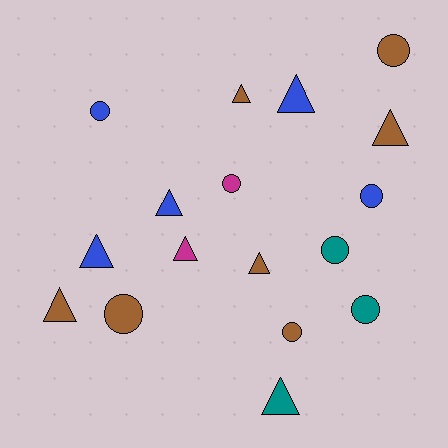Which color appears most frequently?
Brown, with 7 objects.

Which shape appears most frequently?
Triangle, with 9 objects.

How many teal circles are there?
There are 2 teal circles.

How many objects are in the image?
There are 17 objects.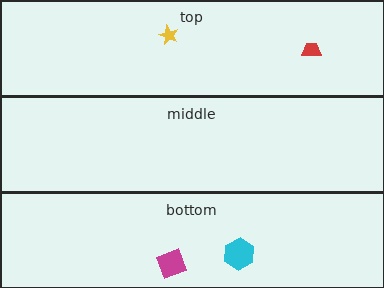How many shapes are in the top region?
2.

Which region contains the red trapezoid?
The top region.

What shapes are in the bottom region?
The magenta square, the cyan hexagon.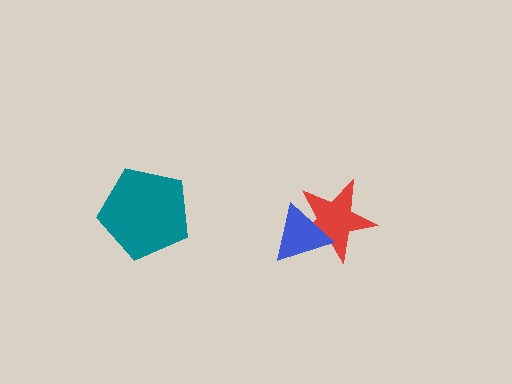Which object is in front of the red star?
The blue triangle is in front of the red star.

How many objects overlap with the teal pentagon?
0 objects overlap with the teal pentagon.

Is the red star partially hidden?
Yes, it is partially covered by another shape.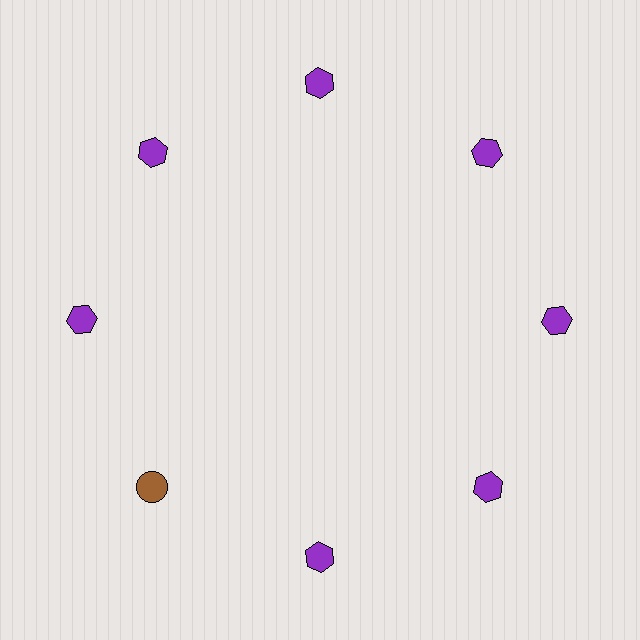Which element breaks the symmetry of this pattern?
The brown circle at roughly the 8 o'clock position breaks the symmetry. All other shapes are purple hexagons.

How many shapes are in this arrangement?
There are 8 shapes arranged in a ring pattern.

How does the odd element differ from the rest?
It differs in both color (brown instead of purple) and shape (circle instead of hexagon).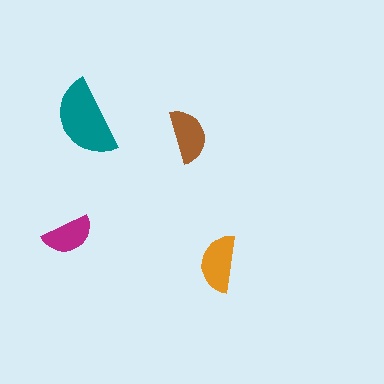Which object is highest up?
The teal semicircle is topmost.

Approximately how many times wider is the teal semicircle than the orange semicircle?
About 1.5 times wider.